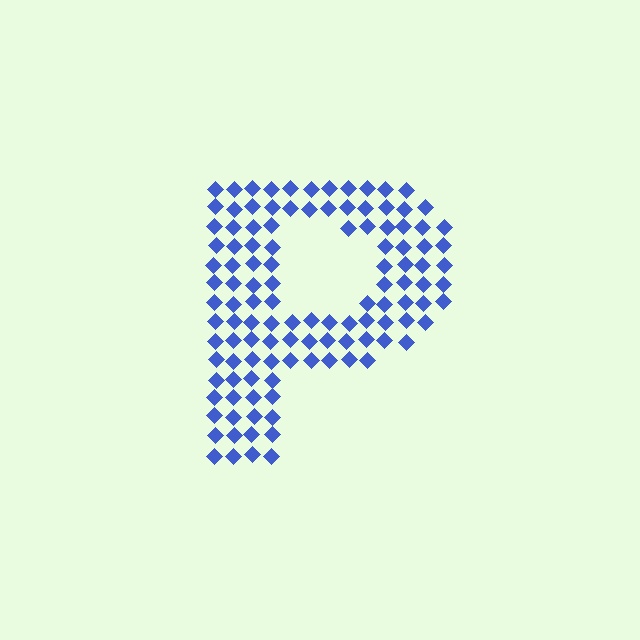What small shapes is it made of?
It is made of small diamonds.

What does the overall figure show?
The overall figure shows the letter P.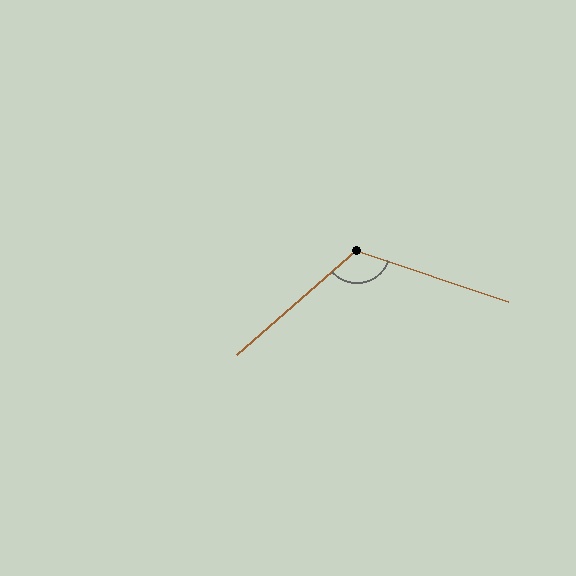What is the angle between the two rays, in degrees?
Approximately 120 degrees.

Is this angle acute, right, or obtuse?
It is obtuse.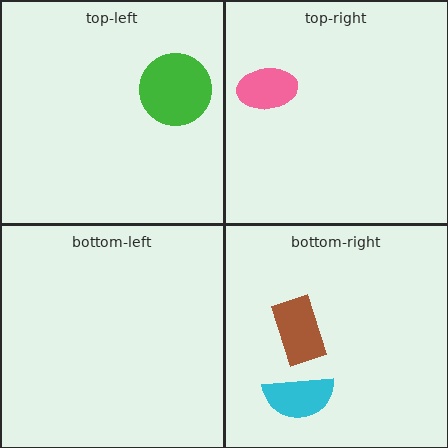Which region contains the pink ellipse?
The top-right region.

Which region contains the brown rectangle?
The bottom-right region.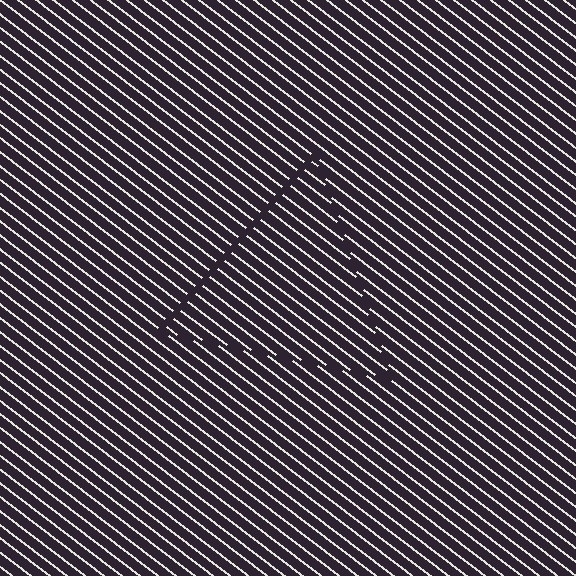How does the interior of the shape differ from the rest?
The interior of the shape contains the same grating, shifted by half a period — the contour is defined by the phase discontinuity where line-ends from the inner and outer gratings abut.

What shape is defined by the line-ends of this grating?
An illusory triangle. The interior of the shape contains the same grating, shifted by half a period — the contour is defined by the phase discontinuity where line-ends from the inner and outer gratings abut.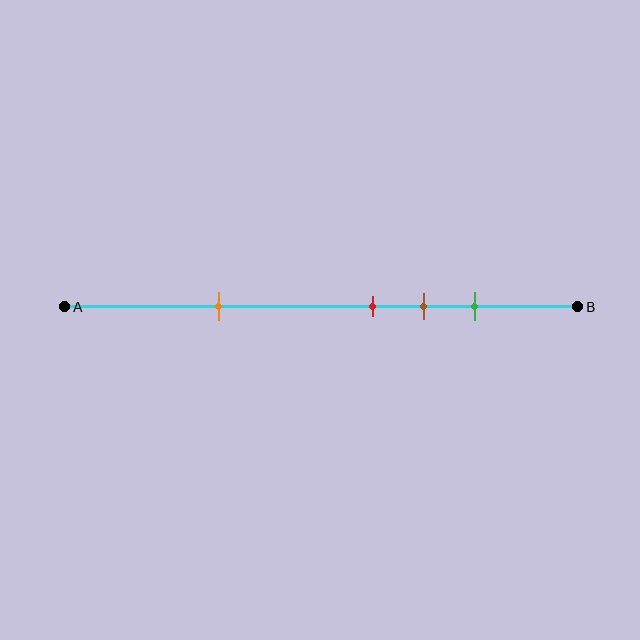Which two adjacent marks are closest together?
The red and brown marks are the closest adjacent pair.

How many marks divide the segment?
There are 4 marks dividing the segment.